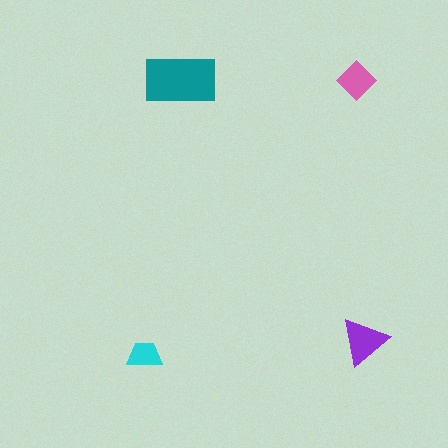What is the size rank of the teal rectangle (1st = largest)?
1st.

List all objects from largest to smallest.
The teal rectangle, the purple triangle, the pink diamond, the cyan trapezoid.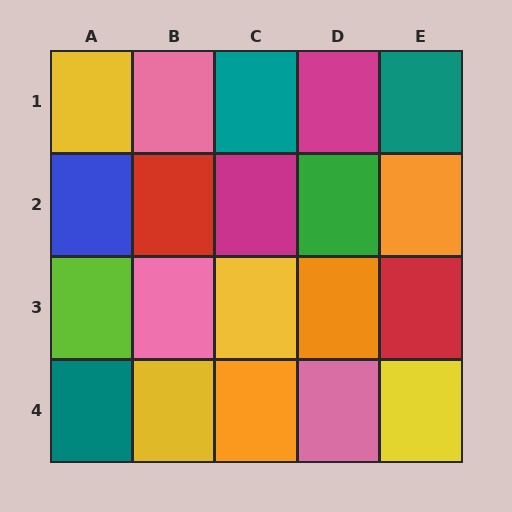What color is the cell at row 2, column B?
Red.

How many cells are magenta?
2 cells are magenta.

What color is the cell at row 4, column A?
Teal.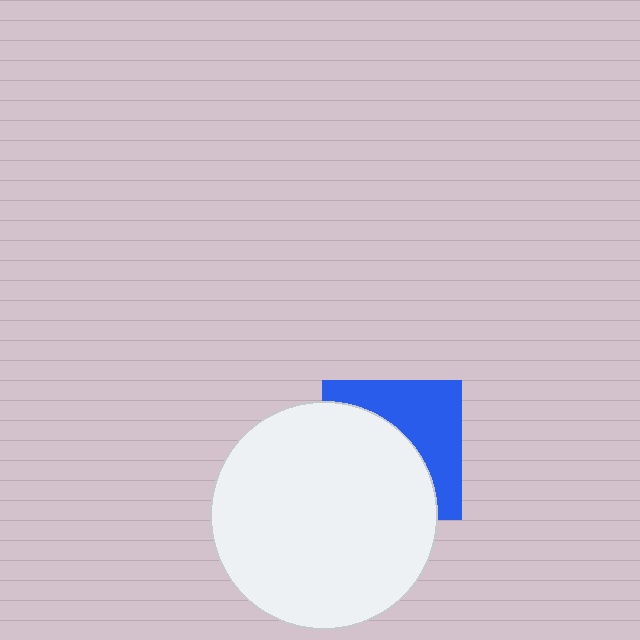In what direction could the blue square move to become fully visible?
The blue square could move toward the upper-right. That would shift it out from behind the white circle entirely.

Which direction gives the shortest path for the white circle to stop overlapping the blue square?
Moving toward the lower-left gives the shortest separation.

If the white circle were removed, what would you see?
You would see the complete blue square.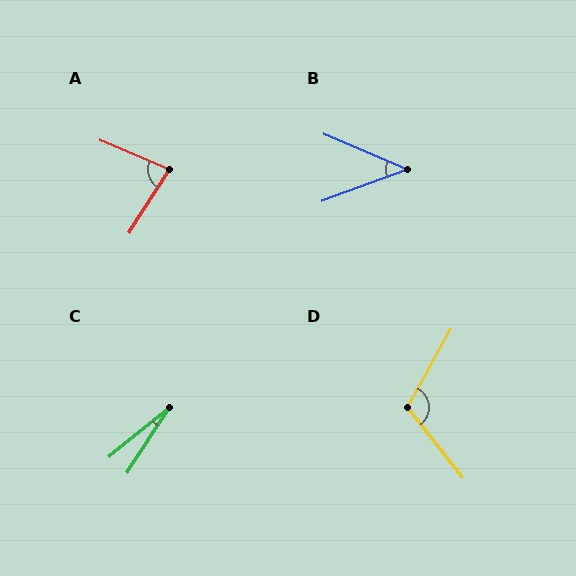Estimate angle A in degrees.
Approximately 81 degrees.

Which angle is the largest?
D, at approximately 113 degrees.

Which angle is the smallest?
C, at approximately 17 degrees.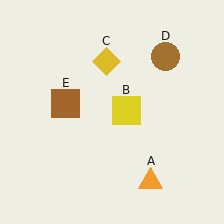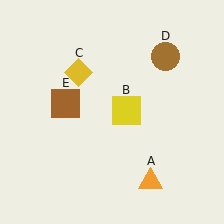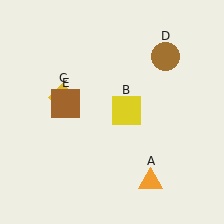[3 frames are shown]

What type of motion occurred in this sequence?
The yellow diamond (object C) rotated counterclockwise around the center of the scene.